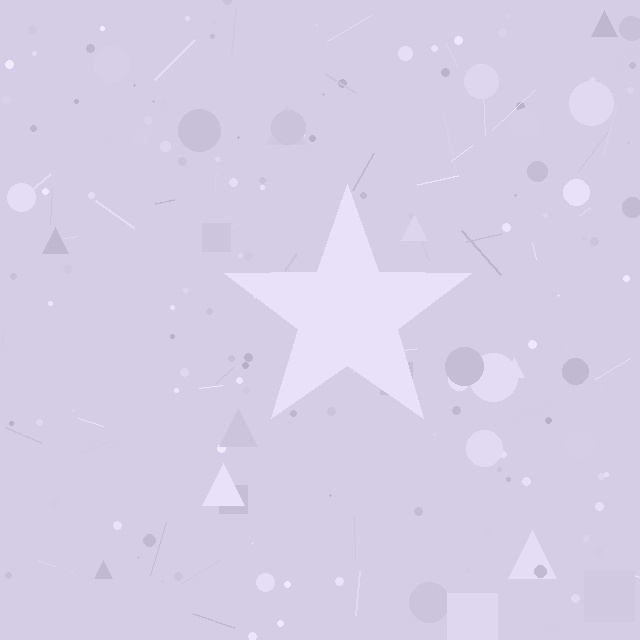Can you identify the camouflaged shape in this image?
The camouflaged shape is a star.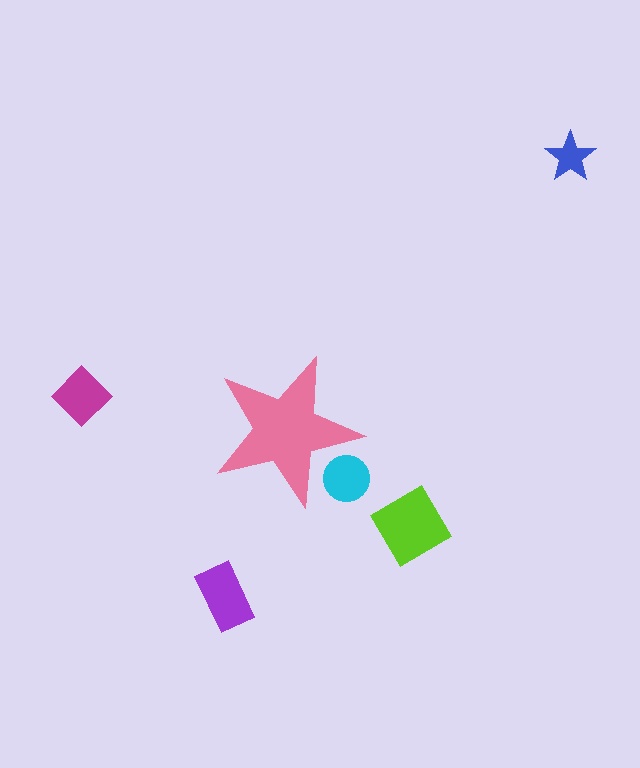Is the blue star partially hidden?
No, the blue star is fully visible.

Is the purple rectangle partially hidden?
No, the purple rectangle is fully visible.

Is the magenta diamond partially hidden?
No, the magenta diamond is fully visible.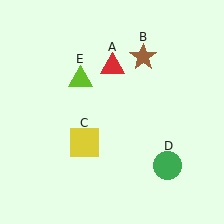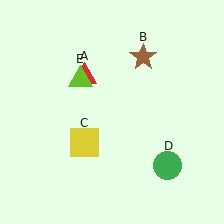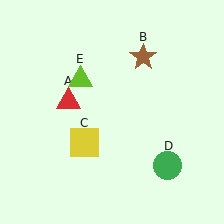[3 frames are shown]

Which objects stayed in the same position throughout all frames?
Brown star (object B) and yellow square (object C) and green circle (object D) and lime triangle (object E) remained stationary.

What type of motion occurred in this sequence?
The red triangle (object A) rotated counterclockwise around the center of the scene.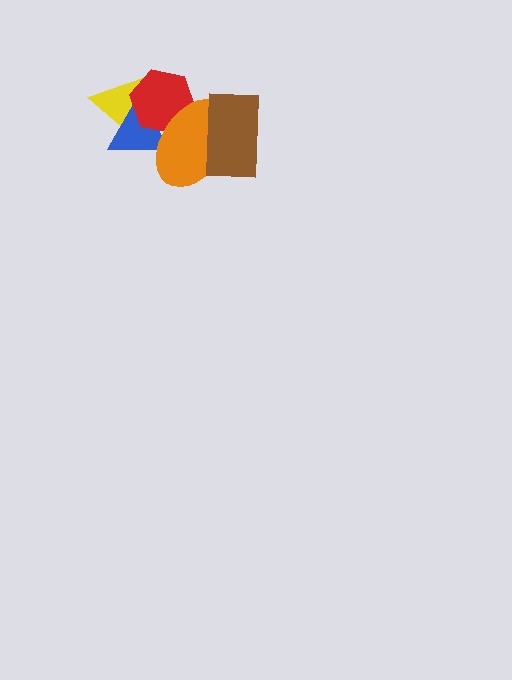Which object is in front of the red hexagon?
The orange ellipse is in front of the red hexagon.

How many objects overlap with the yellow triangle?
2 objects overlap with the yellow triangle.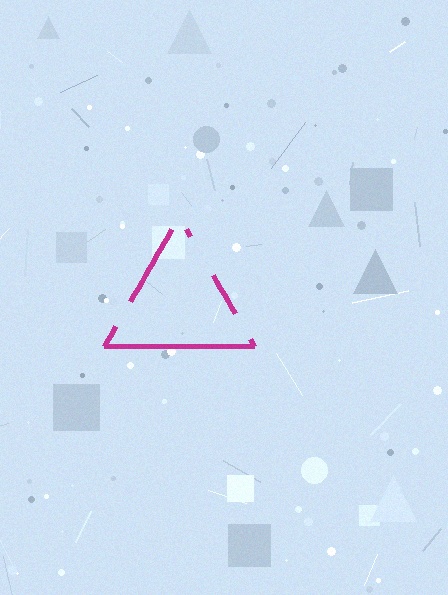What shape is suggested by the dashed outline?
The dashed outline suggests a triangle.